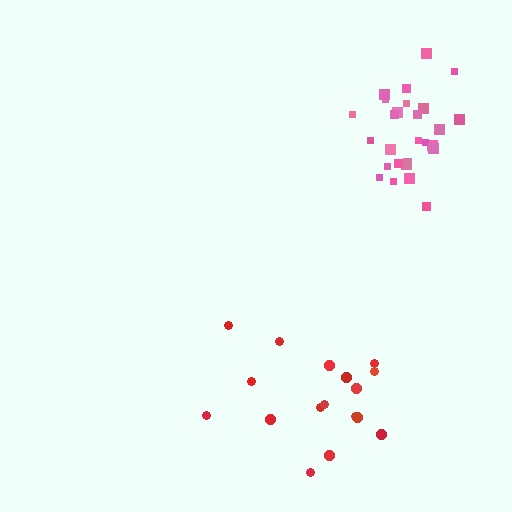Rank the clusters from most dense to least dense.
pink, red.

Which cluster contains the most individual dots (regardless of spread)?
Pink (27).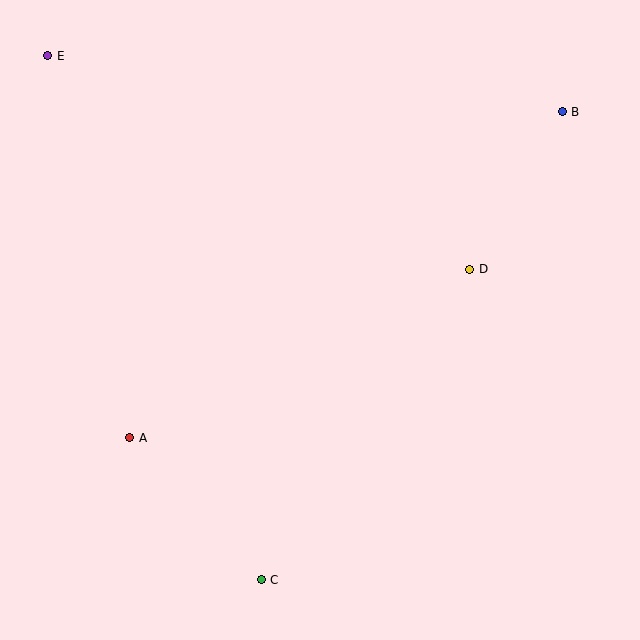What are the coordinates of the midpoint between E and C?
The midpoint between E and C is at (154, 318).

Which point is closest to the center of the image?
Point D at (470, 269) is closest to the center.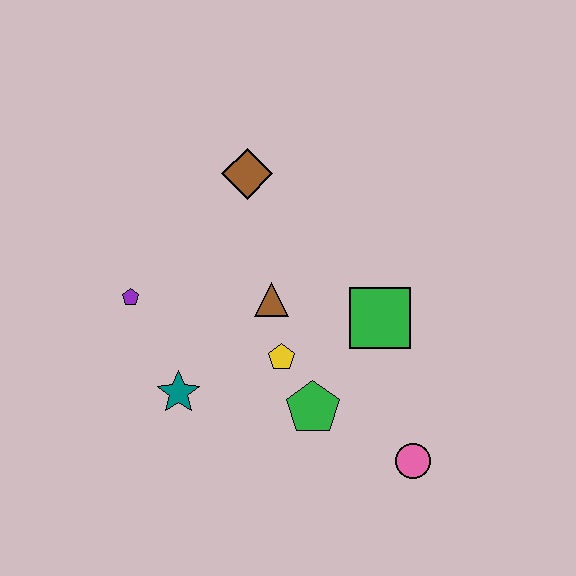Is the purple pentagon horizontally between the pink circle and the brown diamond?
No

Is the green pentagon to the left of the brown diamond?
No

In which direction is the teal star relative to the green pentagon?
The teal star is to the left of the green pentagon.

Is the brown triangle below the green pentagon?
No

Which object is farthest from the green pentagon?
The brown diamond is farthest from the green pentagon.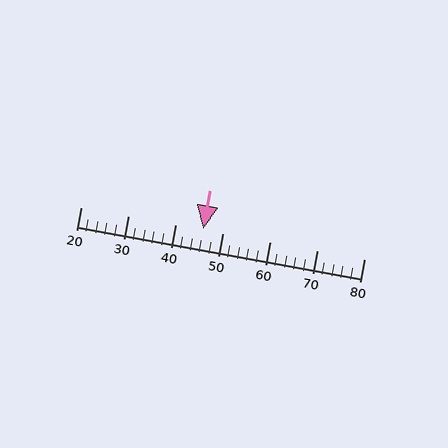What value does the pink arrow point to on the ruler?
The pink arrow points to approximately 46.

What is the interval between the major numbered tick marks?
The major tick marks are spaced 10 units apart.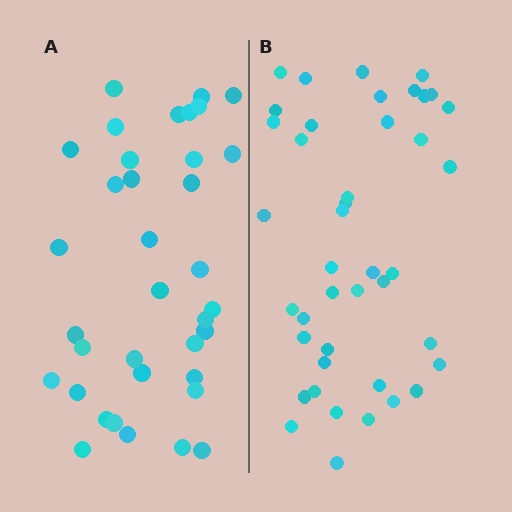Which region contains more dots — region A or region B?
Region B (the right region) has more dots.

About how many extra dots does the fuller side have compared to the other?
Region B has about 6 more dots than region A.